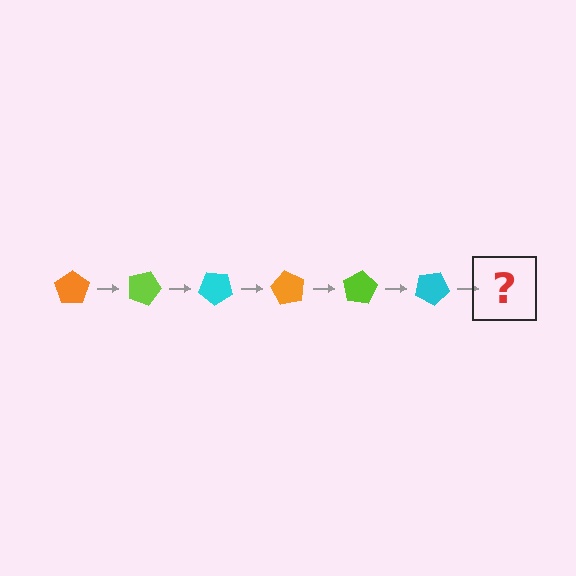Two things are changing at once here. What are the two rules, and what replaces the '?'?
The two rules are that it rotates 20 degrees each step and the color cycles through orange, lime, and cyan. The '?' should be an orange pentagon, rotated 120 degrees from the start.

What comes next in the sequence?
The next element should be an orange pentagon, rotated 120 degrees from the start.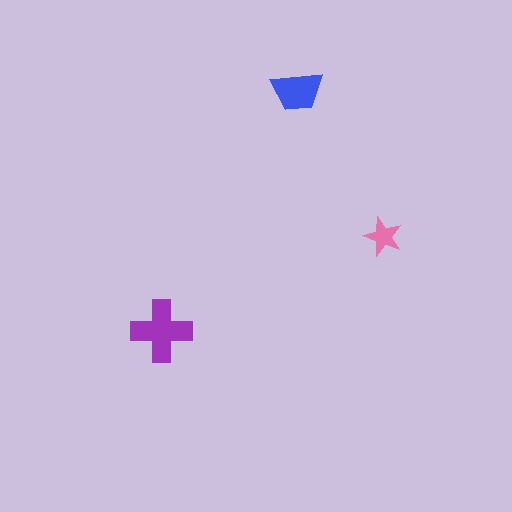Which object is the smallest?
The pink star.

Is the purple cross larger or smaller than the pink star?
Larger.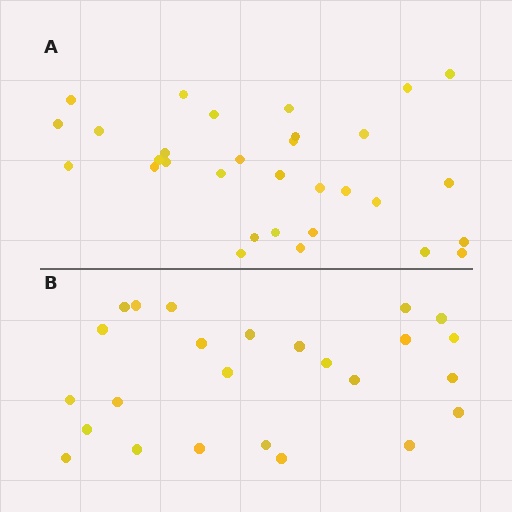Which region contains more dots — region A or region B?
Region A (the top region) has more dots.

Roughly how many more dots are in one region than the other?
Region A has about 6 more dots than region B.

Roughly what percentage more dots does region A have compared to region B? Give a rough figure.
About 25% more.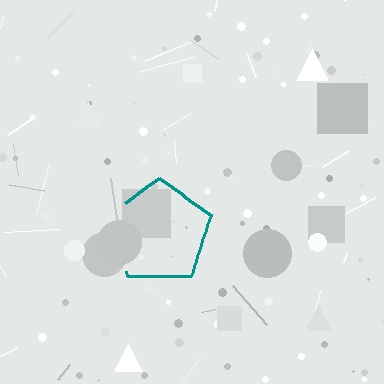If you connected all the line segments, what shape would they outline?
They would outline a pentagon.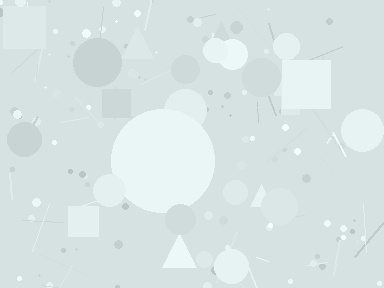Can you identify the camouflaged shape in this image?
The camouflaged shape is a circle.